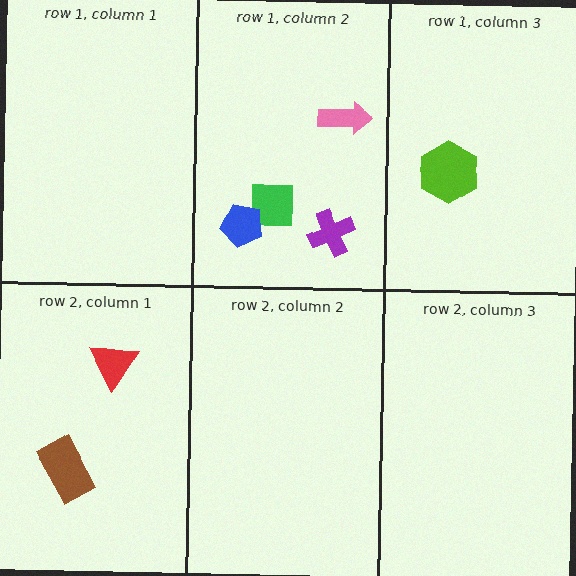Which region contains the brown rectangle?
The row 2, column 1 region.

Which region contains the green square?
The row 1, column 2 region.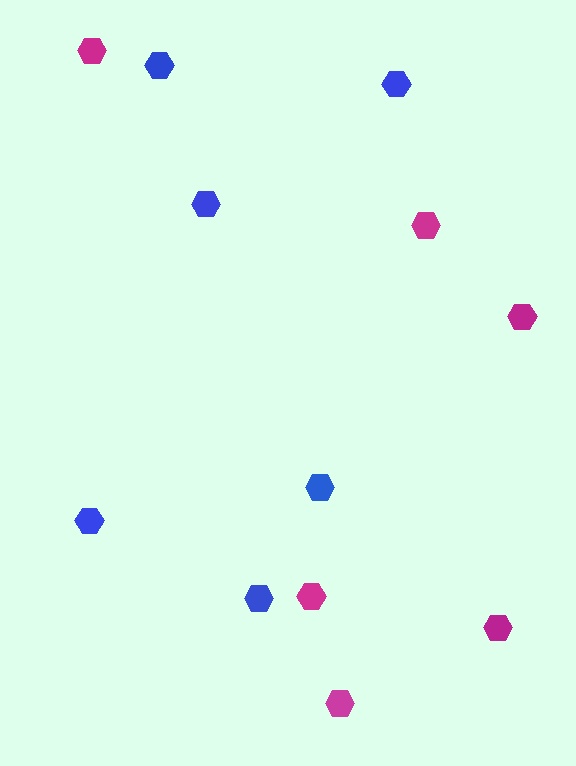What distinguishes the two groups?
There are 2 groups: one group of magenta hexagons (6) and one group of blue hexagons (6).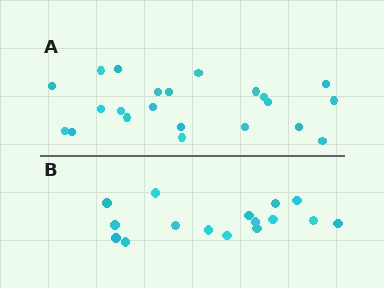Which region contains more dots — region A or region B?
Region A (the top region) has more dots.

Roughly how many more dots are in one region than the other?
Region A has about 6 more dots than region B.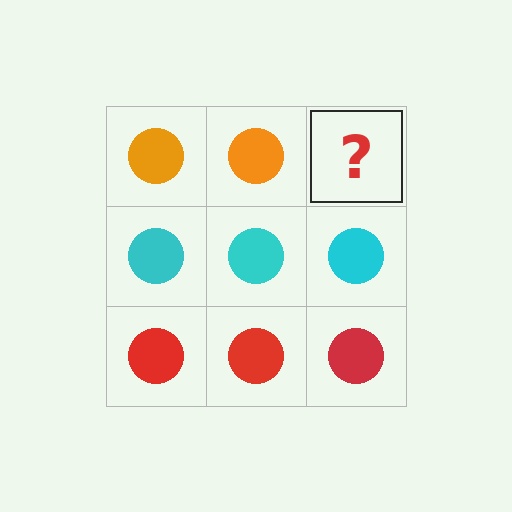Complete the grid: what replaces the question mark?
The question mark should be replaced with an orange circle.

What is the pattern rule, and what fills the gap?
The rule is that each row has a consistent color. The gap should be filled with an orange circle.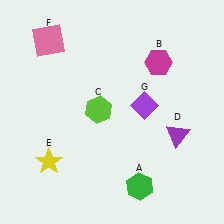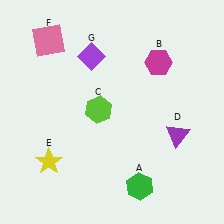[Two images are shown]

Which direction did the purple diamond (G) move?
The purple diamond (G) moved left.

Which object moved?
The purple diamond (G) moved left.